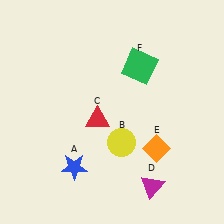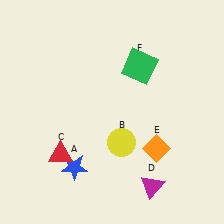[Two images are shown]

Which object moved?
The red triangle (C) moved left.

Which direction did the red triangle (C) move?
The red triangle (C) moved left.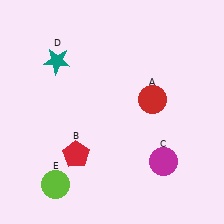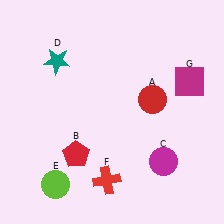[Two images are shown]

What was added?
A red cross (F), a magenta square (G) were added in Image 2.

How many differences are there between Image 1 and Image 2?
There are 2 differences between the two images.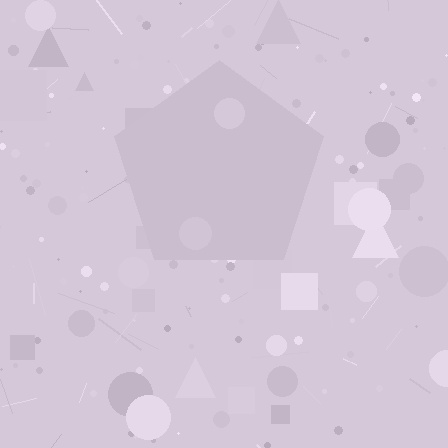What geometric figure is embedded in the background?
A pentagon is embedded in the background.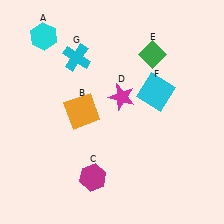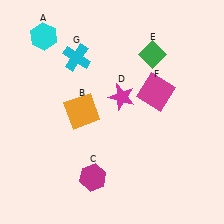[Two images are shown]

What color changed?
The square (F) changed from cyan in Image 1 to magenta in Image 2.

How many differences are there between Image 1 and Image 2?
There is 1 difference between the two images.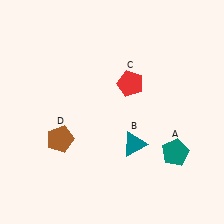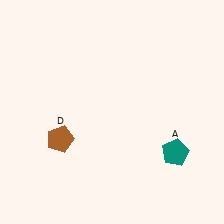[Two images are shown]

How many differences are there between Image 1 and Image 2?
There are 2 differences between the two images.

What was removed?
The red pentagon (C), the teal triangle (B) were removed in Image 2.